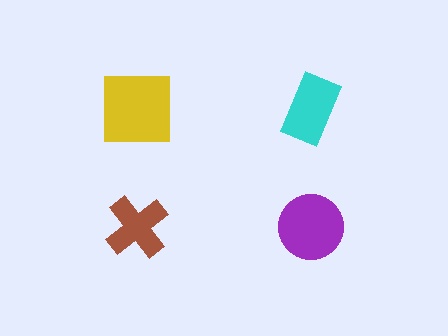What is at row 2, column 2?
A purple circle.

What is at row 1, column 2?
A cyan rectangle.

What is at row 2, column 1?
A brown cross.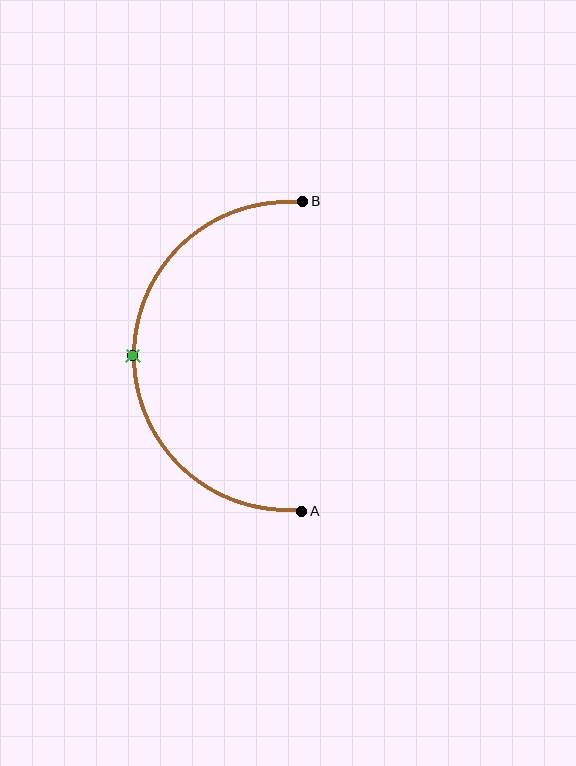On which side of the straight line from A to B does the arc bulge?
The arc bulges to the left of the straight line connecting A and B.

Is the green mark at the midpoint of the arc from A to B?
Yes. The green mark lies on the arc at equal arc-length from both A and B — it is the arc midpoint.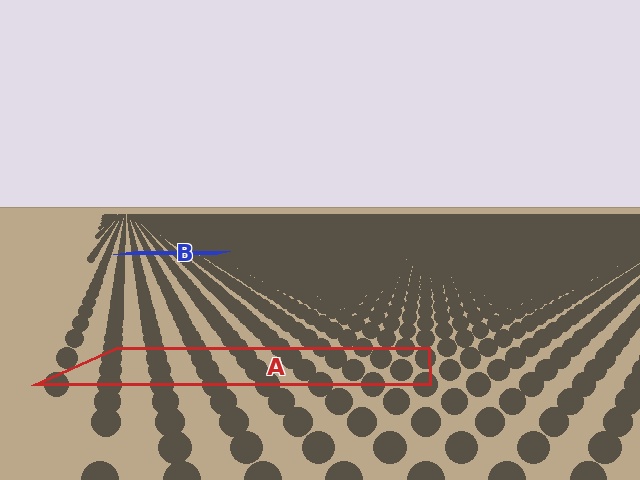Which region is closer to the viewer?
Region A is closer. The texture elements there are larger and more spread out.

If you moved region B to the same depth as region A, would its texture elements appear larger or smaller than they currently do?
They would appear larger. At a closer depth, the same texture elements are projected at a bigger on-screen size.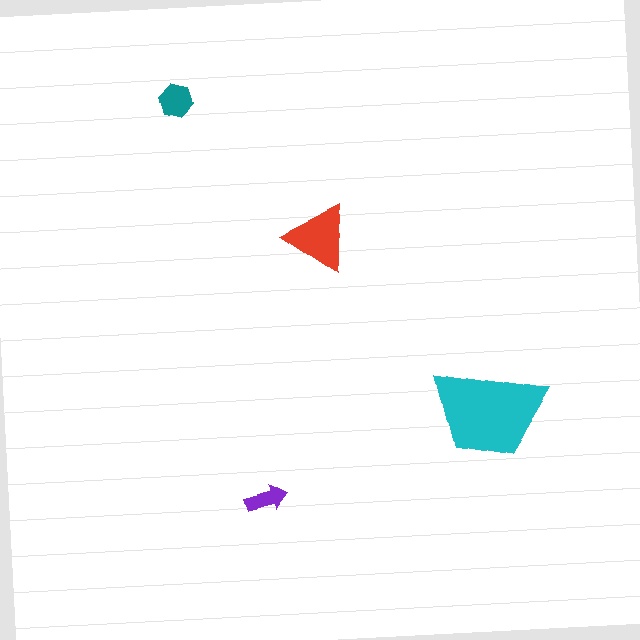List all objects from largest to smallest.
The cyan trapezoid, the red triangle, the teal hexagon, the purple arrow.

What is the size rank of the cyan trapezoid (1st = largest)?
1st.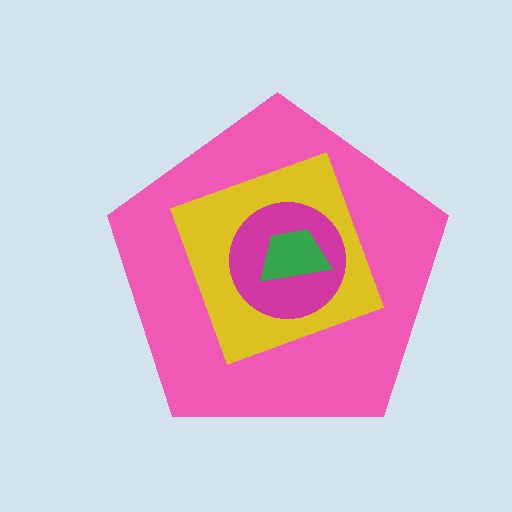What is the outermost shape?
The pink pentagon.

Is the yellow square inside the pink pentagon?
Yes.